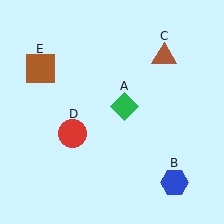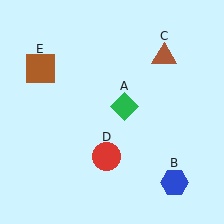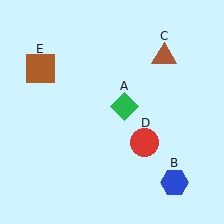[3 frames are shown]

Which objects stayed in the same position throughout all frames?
Green diamond (object A) and blue hexagon (object B) and brown triangle (object C) and brown square (object E) remained stationary.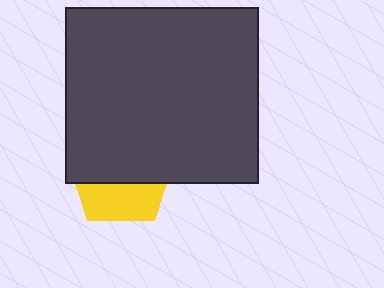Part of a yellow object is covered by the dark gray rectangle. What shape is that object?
It is a pentagon.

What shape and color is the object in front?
The object in front is a dark gray rectangle.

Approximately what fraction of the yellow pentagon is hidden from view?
Roughly 62% of the yellow pentagon is hidden behind the dark gray rectangle.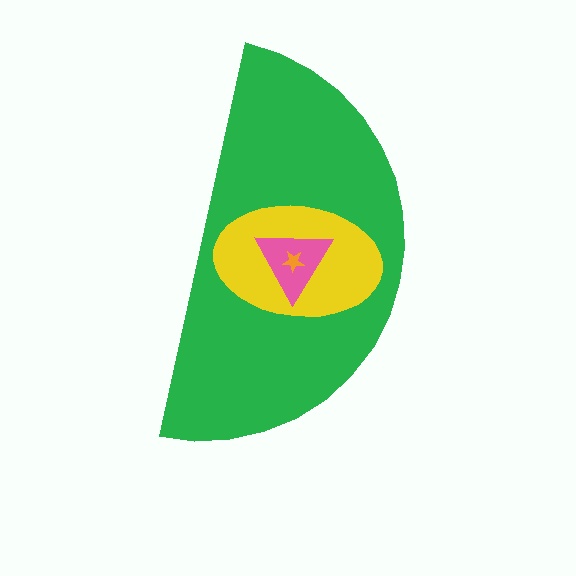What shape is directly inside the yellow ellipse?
The pink triangle.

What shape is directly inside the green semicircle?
The yellow ellipse.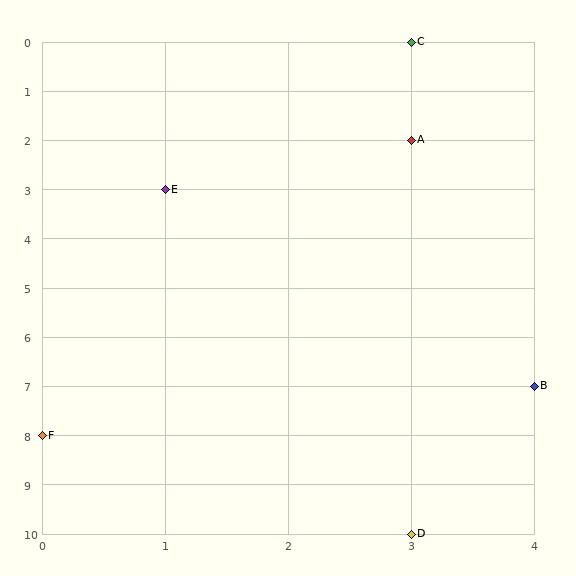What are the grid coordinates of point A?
Point A is at grid coordinates (3, 2).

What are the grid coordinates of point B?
Point B is at grid coordinates (4, 7).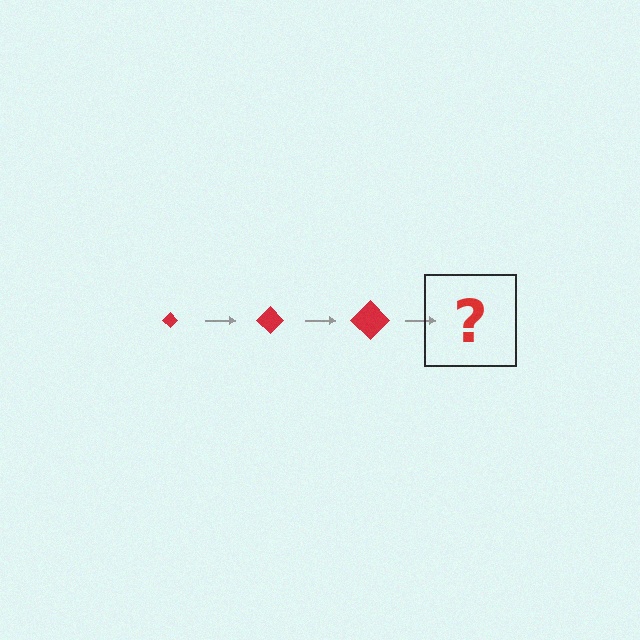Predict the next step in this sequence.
The next step is a red diamond, larger than the previous one.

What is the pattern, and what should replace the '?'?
The pattern is that the diamond gets progressively larger each step. The '?' should be a red diamond, larger than the previous one.